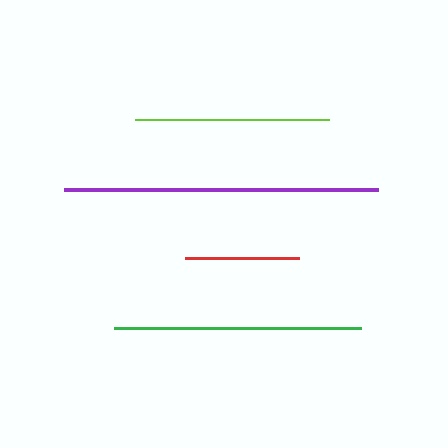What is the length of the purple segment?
The purple segment is approximately 313 pixels long.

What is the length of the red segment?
The red segment is approximately 114 pixels long.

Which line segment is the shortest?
The red line is the shortest at approximately 114 pixels.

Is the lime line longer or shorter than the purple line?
The purple line is longer than the lime line.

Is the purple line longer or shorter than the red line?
The purple line is longer than the red line.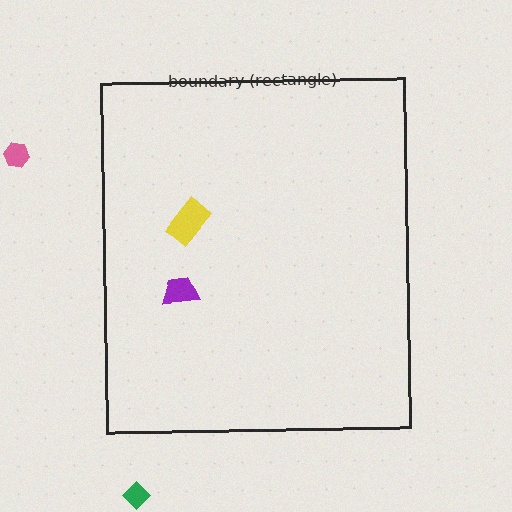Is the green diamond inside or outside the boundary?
Outside.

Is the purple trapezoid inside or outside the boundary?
Inside.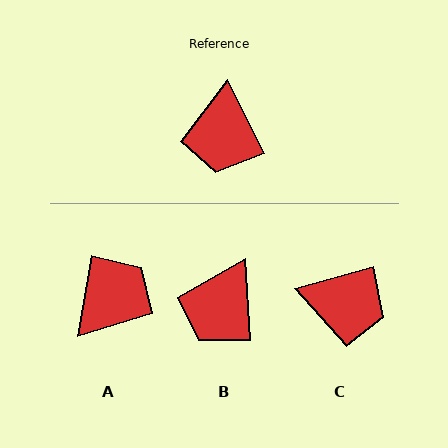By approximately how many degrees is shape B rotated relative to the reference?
Approximately 22 degrees clockwise.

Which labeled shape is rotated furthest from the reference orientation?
A, about 144 degrees away.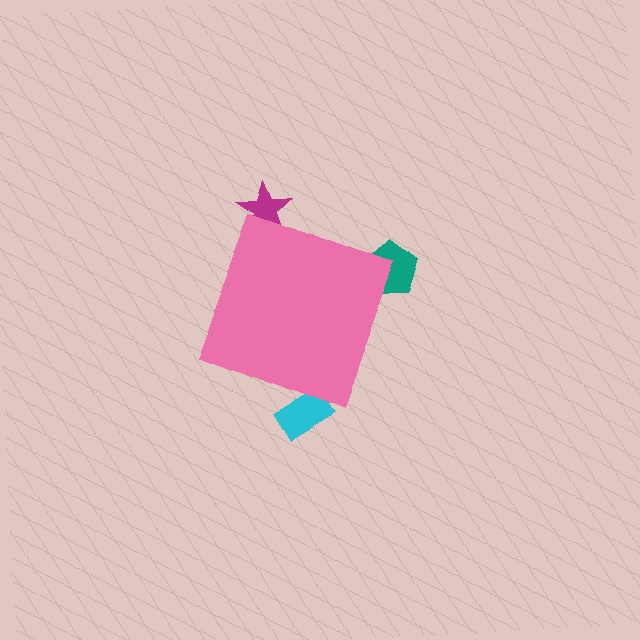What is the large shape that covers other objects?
A pink diamond.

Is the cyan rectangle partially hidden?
Yes, the cyan rectangle is partially hidden behind the pink diamond.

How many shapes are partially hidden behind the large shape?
3 shapes are partially hidden.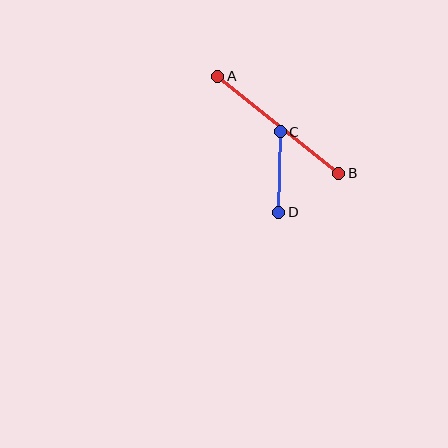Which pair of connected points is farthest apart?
Points A and B are farthest apart.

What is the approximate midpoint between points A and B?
The midpoint is at approximately (278, 125) pixels.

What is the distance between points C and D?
The distance is approximately 81 pixels.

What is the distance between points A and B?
The distance is approximately 155 pixels.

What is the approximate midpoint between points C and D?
The midpoint is at approximately (279, 172) pixels.